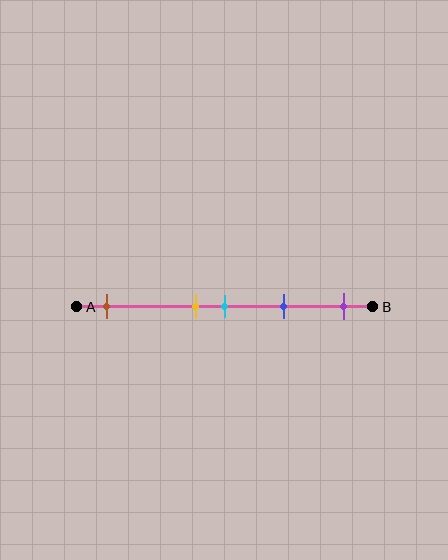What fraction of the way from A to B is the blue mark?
The blue mark is approximately 70% (0.7) of the way from A to B.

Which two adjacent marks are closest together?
The yellow and cyan marks are the closest adjacent pair.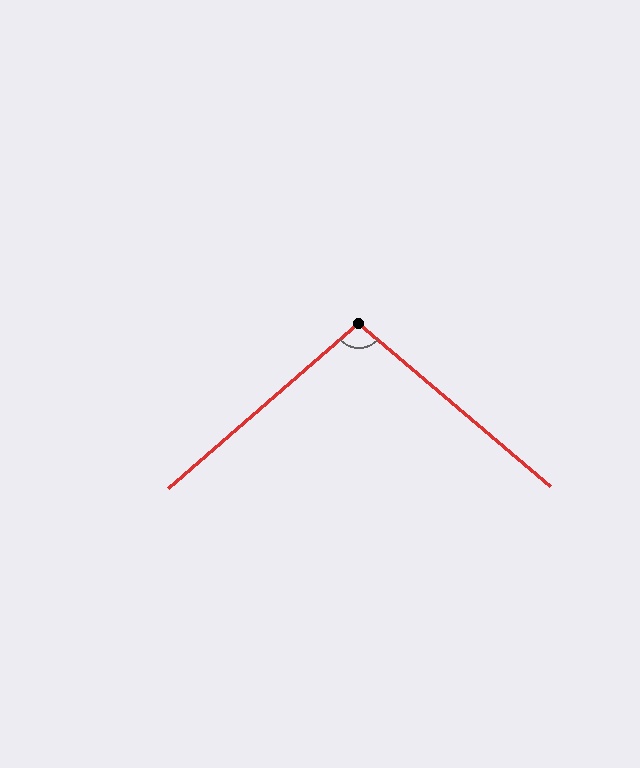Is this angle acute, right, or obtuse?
It is obtuse.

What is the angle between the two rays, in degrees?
Approximately 99 degrees.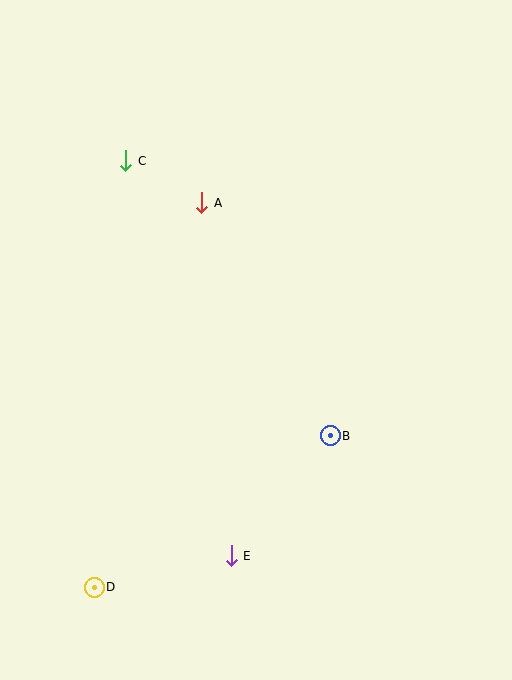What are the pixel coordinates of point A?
Point A is at (202, 203).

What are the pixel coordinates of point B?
Point B is at (330, 436).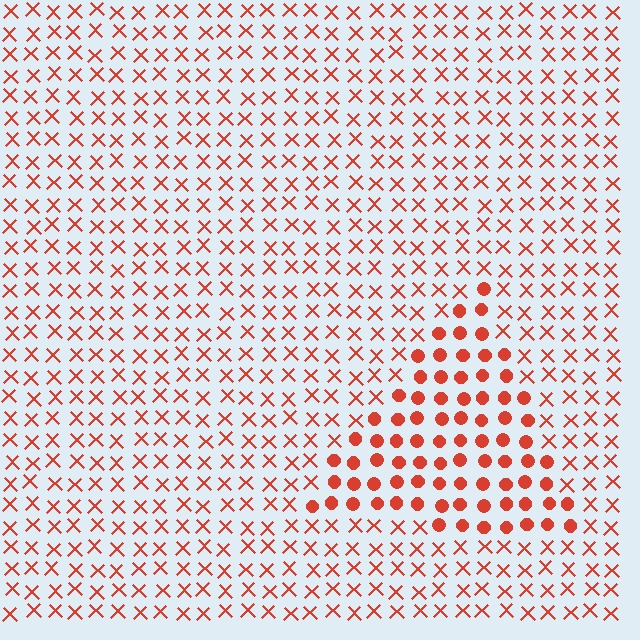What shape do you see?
I see a triangle.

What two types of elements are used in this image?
The image uses circles inside the triangle region and X marks outside it.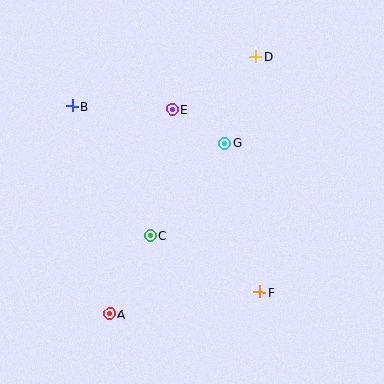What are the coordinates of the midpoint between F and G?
The midpoint between F and G is at (242, 218).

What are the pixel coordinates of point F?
Point F is at (260, 292).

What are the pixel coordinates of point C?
Point C is at (150, 236).